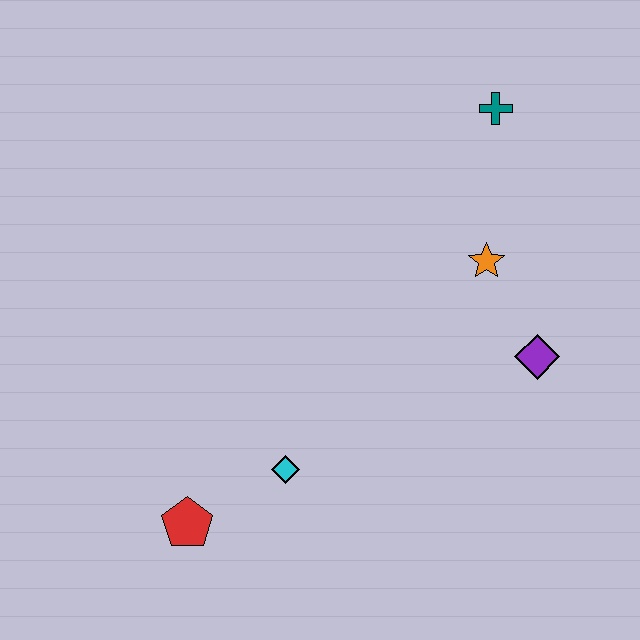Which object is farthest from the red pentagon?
The teal cross is farthest from the red pentagon.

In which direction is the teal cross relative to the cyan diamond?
The teal cross is above the cyan diamond.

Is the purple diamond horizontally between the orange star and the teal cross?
No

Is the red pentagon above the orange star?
No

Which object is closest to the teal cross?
The orange star is closest to the teal cross.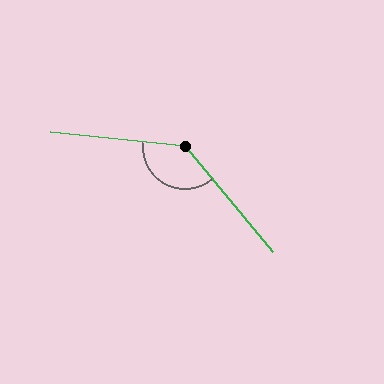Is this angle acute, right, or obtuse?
It is obtuse.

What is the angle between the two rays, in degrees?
Approximately 136 degrees.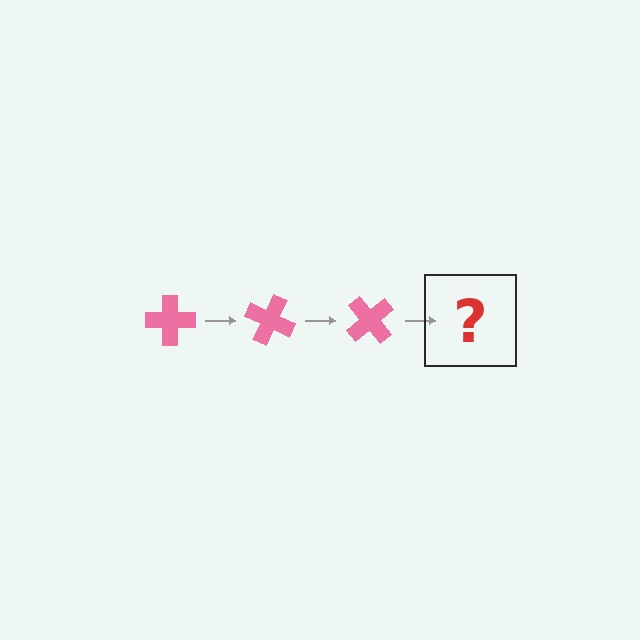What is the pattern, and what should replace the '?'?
The pattern is that the cross rotates 25 degrees each step. The '?' should be a pink cross rotated 75 degrees.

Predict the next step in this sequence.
The next step is a pink cross rotated 75 degrees.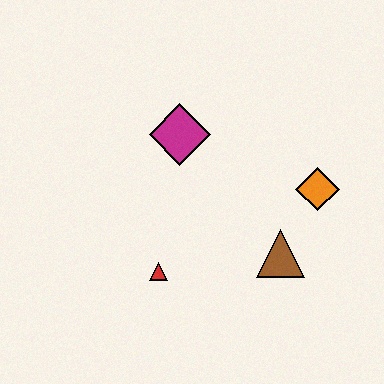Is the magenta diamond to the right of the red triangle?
Yes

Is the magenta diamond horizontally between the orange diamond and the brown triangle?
No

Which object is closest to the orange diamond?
The brown triangle is closest to the orange diamond.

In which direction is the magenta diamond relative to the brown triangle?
The magenta diamond is above the brown triangle.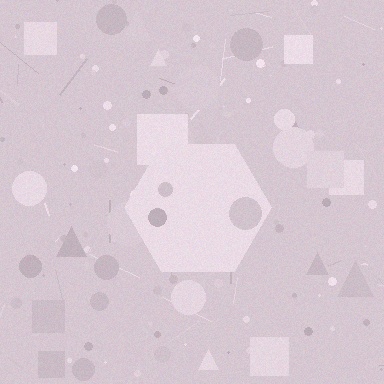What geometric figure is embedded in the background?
A hexagon is embedded in the background.